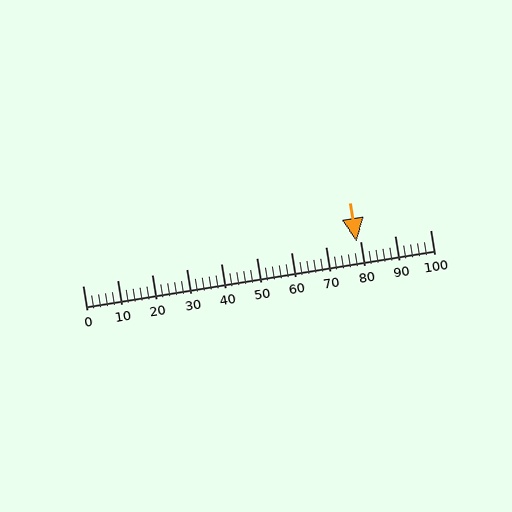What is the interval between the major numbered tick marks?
The major tick marks are spaced 10 units apart.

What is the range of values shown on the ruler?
The ruler shows values from 0 to 100.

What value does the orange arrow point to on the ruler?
The orange arrow points to approximately 79.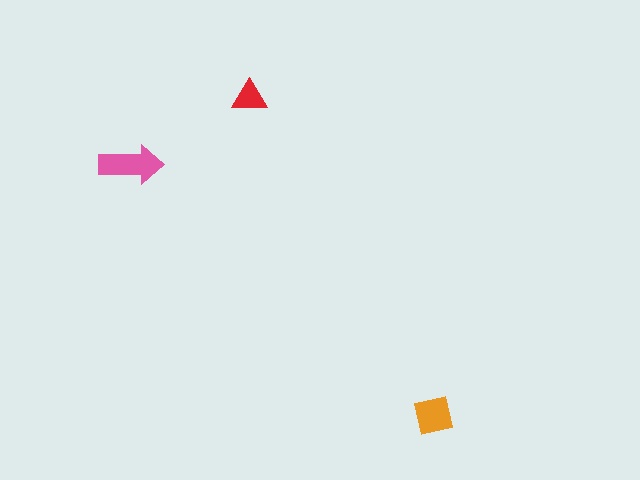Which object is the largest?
The pink arrow.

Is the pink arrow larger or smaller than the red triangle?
Larger.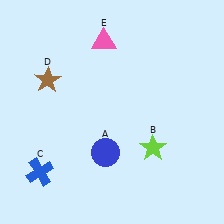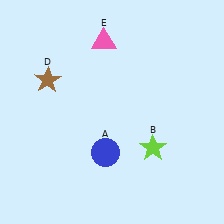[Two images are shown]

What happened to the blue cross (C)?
The blue cross (C) was removed in Image 2. It was in the bottom-left area of Image 1.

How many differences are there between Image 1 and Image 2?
There is 1 difference between the two images.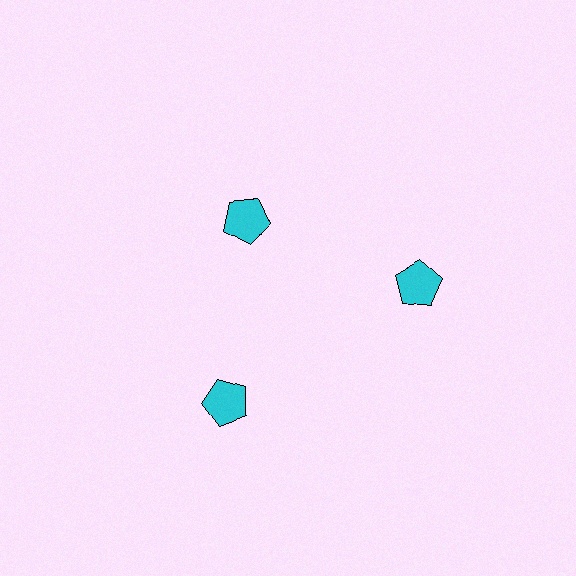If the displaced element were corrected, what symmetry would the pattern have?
It would have 3-fold rotational symmetry — the pattern would map onto itself every 120 degrees.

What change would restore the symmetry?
The symmetry would be restored by moving it outward, back onto the ring so that all 3 pentagons sit at equal angles and equal distance from the center.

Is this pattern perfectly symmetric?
No. The 3 cyan pentagons are arranged in a ring, but one element near the 11 o'clock position is pulled inward toward the center, breaking the 3-fold rotational symmetry.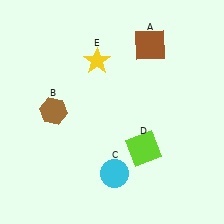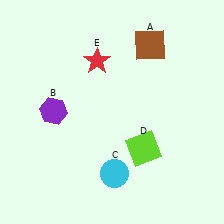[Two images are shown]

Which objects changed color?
B changed from brown to purple. E changed from yellow to red.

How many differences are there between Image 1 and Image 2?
There are 2 differences between the two images.